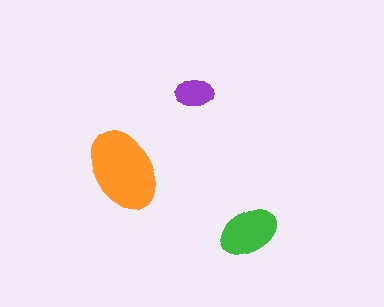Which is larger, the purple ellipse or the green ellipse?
The green one.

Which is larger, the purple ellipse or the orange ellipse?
The orange one.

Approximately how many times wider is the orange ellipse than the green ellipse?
About 1.5 times wider.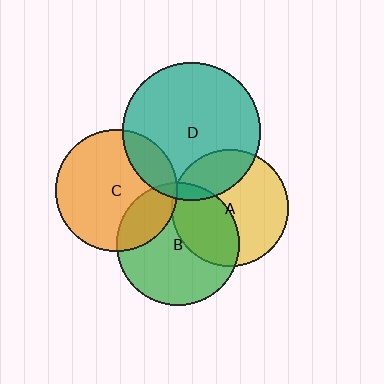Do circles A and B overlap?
Yes.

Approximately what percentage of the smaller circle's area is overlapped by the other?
Approximately 40%.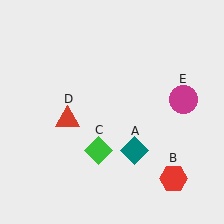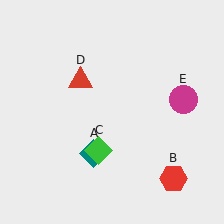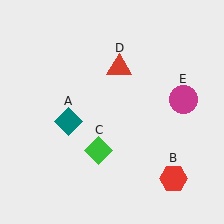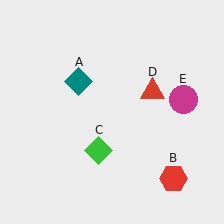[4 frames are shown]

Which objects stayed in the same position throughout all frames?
Red hexagon (object B) and green diamond (object C) and magenta circle (object E) remained stationary.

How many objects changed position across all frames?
2 objects changed position: teal diamond (object A), red triangle (object D).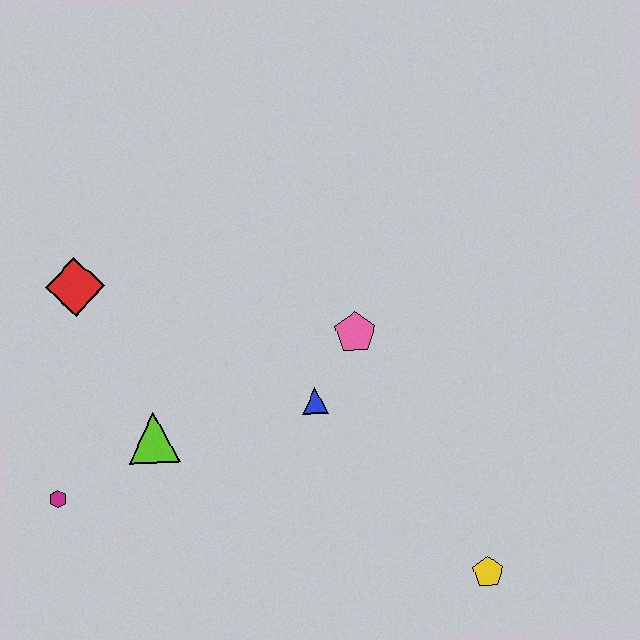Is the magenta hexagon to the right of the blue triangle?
No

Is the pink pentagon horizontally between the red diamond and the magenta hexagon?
No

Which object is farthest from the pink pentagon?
The magenta hexagon is farthest from the pink pentagon.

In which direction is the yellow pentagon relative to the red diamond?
The yellow pentagon is to the right of the red diamond.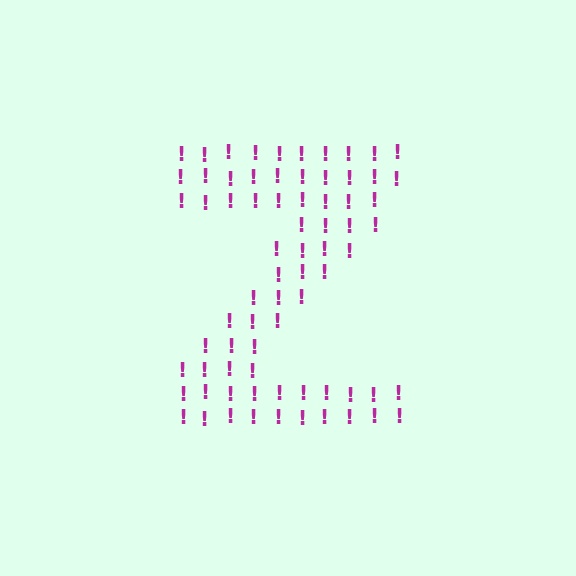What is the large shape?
The large shape is the letter Z.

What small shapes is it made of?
It is made of small exclamation marks.